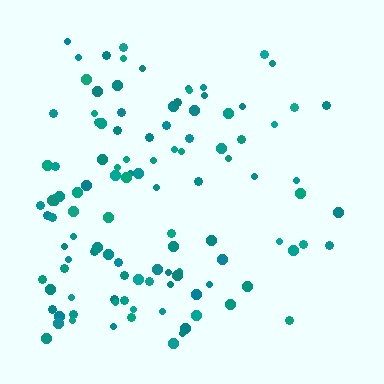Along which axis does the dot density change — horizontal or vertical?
Horizontal.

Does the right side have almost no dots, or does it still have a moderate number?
Still a moderate number, just noticeably fewer than the left.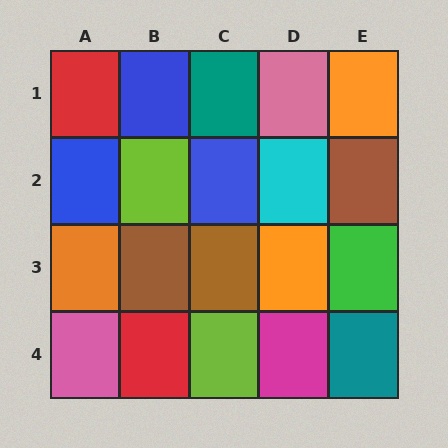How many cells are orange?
3 cells are orange.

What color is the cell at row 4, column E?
Teal.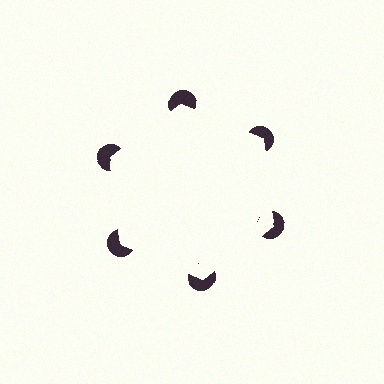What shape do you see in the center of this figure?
An illusory hexagon — its edges are inferred from the aligned wedge cuts in the pac-man discs, not physically drawn.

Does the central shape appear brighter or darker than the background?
It typically appears slightly brighter than the background, even though no actual brightness change is drawn.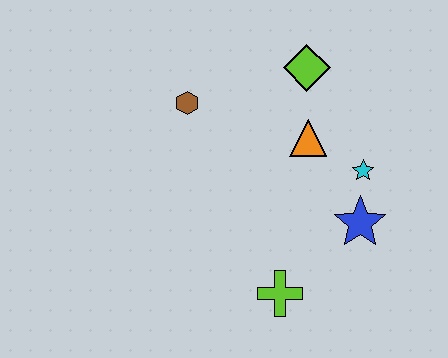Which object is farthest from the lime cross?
The lime diamond is farthest from the lime cross.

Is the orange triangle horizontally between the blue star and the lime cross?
Yes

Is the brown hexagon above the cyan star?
Yes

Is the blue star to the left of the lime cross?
No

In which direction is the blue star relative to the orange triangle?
The blue star is below the orange triangle.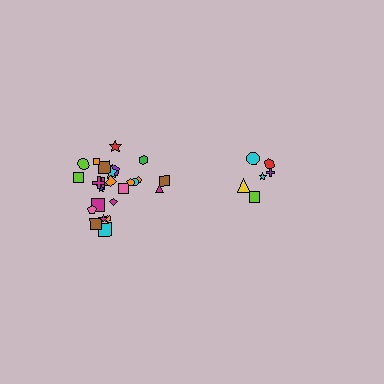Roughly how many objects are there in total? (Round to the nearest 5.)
Roughly 30 objects in total.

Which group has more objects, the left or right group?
The left group.